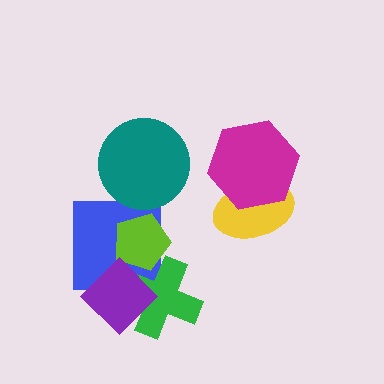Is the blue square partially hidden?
Yes, it is partially covered by another shape.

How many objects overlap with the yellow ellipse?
1 object overlaps with the yellow ellipse.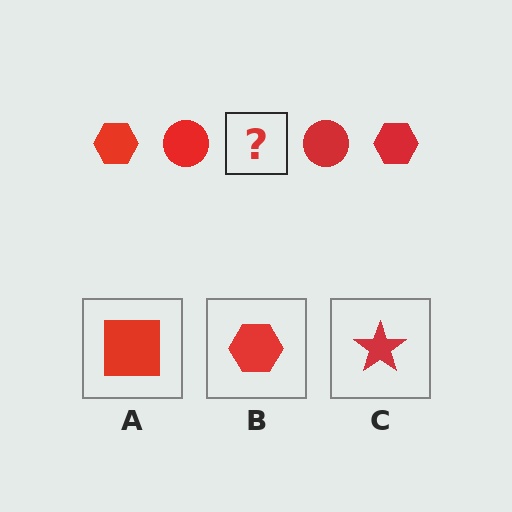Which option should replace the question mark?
Option B.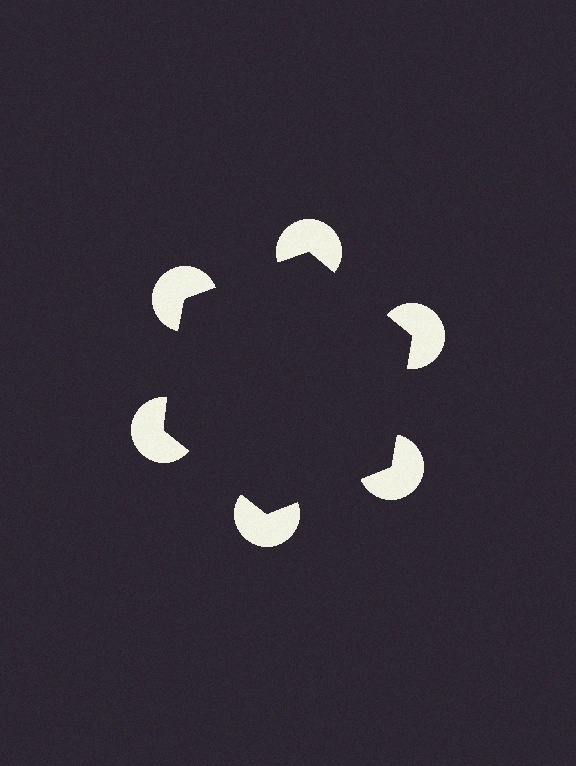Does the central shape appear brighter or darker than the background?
It typically appears slightly darker than the background, even though no actual brightness change is drawn.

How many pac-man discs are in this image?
There are 6 — one at each vertex of the illusory hexagon.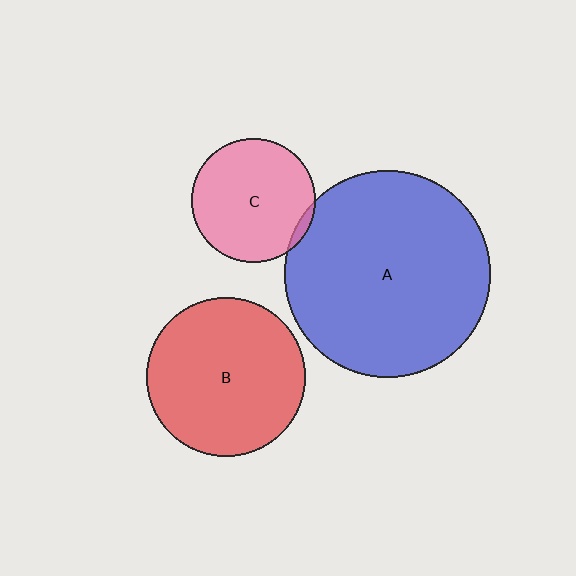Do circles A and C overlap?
Yes.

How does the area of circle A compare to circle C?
Approximately 2.8 times.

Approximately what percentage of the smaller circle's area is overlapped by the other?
Approximately 5%.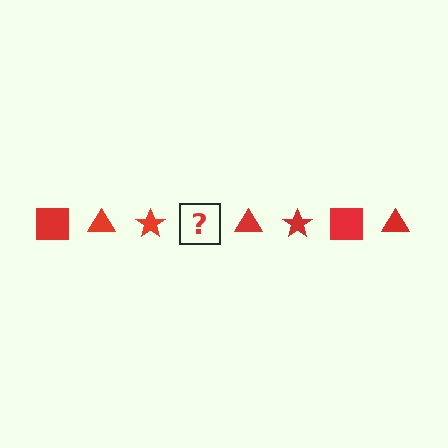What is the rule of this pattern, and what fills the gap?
The rule is that the pattern cycles through square, triangle, star shapes in red. The gap should be filled with a red square.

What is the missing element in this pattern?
The missing element is a red square.